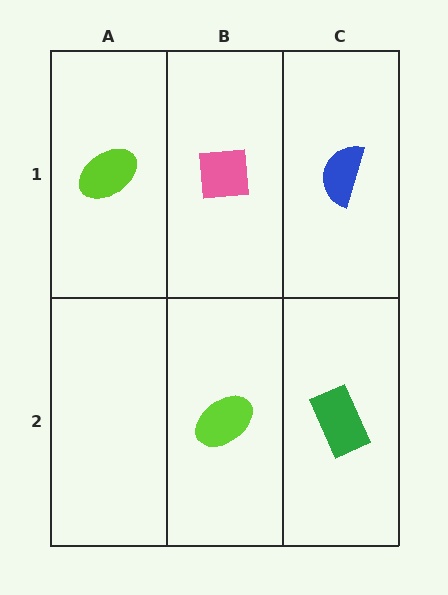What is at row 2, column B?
A lime ellipse.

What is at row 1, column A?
A lime ellipse.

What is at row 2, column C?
A green rectangle.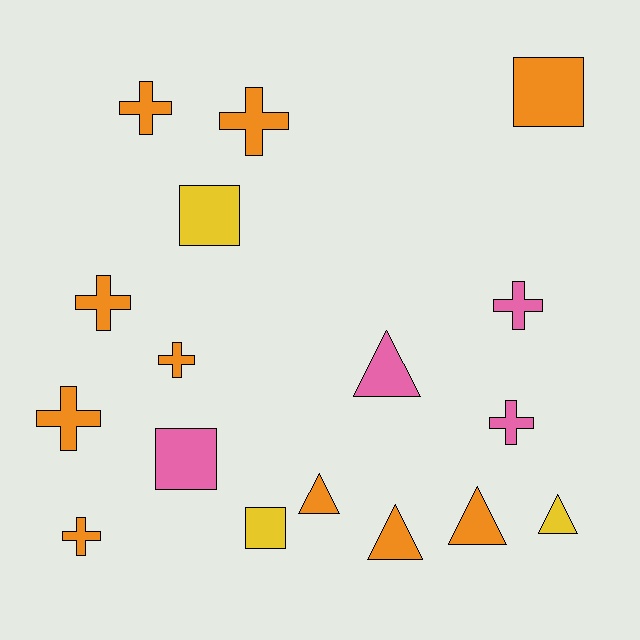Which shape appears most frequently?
Cross, with 8 objects.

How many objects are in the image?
There are 17 objects.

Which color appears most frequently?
Orange, with 10 objects.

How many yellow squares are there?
There are 2 yellow squares.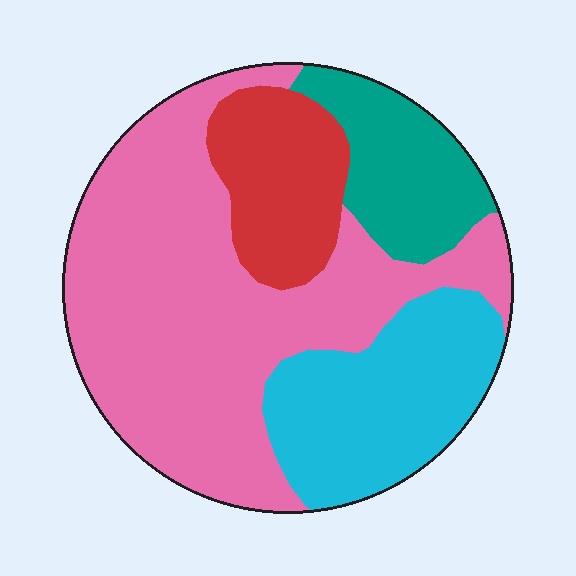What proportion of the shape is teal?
Teal covers around 15% of the shape.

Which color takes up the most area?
Pink, at roughly 50%.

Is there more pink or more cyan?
Pink.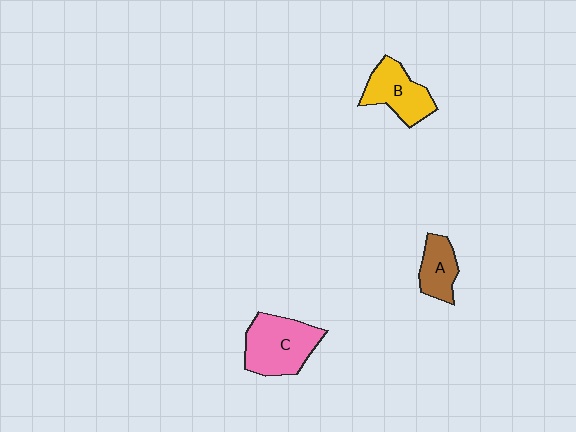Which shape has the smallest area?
Shape A (brown).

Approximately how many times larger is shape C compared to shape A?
Approximately 1.8 times.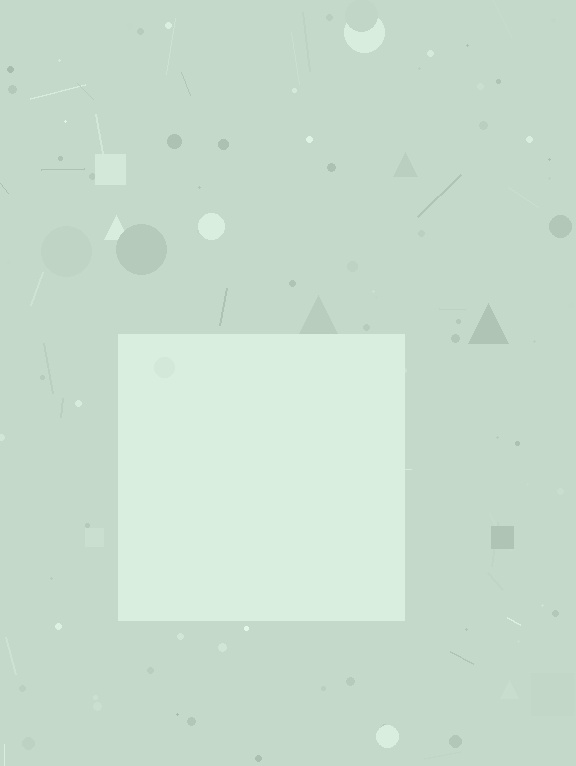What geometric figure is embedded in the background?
A square is embedded in the background.